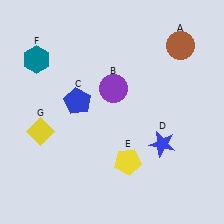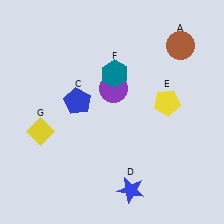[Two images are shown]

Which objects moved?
The objects that moved are: the blue star (D), the yellow pentagon (E), the teal hexagon (F).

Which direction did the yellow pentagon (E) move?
The yellow pentagon (E) moved up.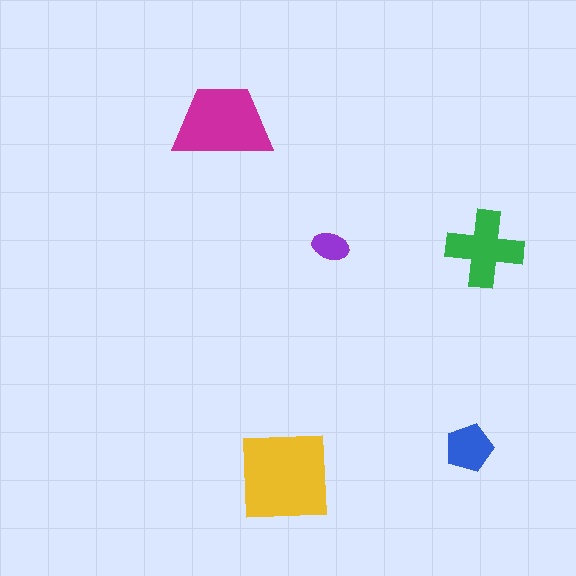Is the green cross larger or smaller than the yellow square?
Smaller.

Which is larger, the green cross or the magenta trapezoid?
The magenta trapezoid.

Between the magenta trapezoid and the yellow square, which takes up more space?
The yellow square.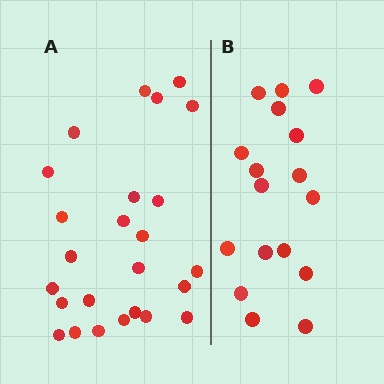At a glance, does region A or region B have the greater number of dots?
Region A (the left region) has more dots.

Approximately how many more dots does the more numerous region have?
Region A has roughly 8 or so more dots than region B.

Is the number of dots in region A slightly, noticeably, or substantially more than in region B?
Region A has substantially more. The ratio is roughly 1.5 to 1.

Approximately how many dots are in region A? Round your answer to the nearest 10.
About 20 dots. (The exact count is 25, which rounds to 20.)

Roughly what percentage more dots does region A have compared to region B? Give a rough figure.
About 45% more.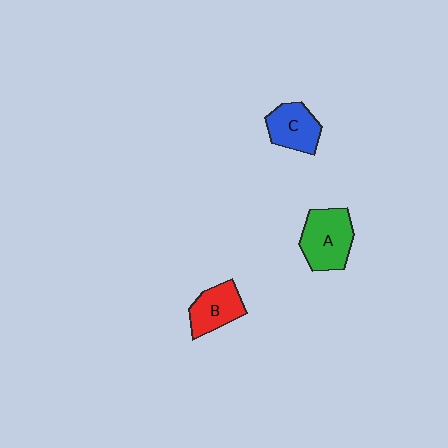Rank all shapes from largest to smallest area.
From largest to smallest: A (green), C (blue), B (red).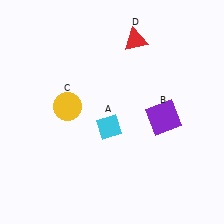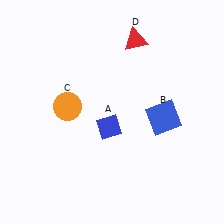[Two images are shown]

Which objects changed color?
A changed from cyan to blue. B changed from purple to blue. C changed from yellow to orange.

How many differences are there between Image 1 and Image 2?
There are 3 differences between the two images.